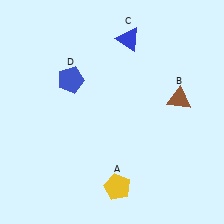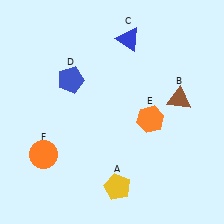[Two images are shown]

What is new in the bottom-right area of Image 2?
An orange hexagon (E) was added in the bottom-right area of Image 2.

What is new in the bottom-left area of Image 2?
An orange circle (F) was added in the bottom-left area of Image 2.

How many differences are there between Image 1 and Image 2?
There are 2 differences between the two images.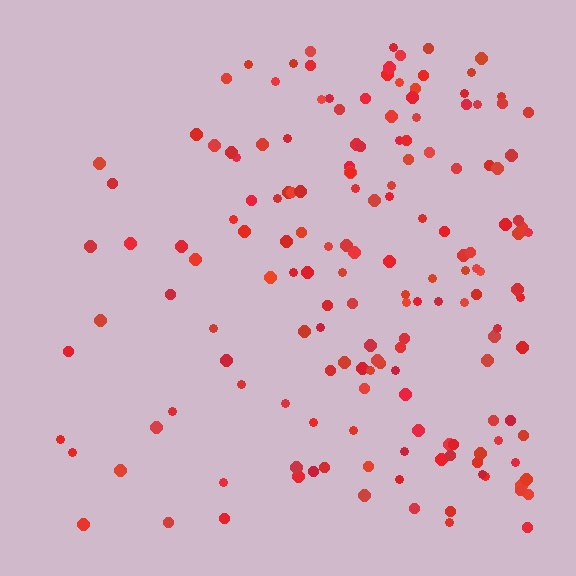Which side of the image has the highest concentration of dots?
The right.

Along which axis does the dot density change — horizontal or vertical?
Horizontal.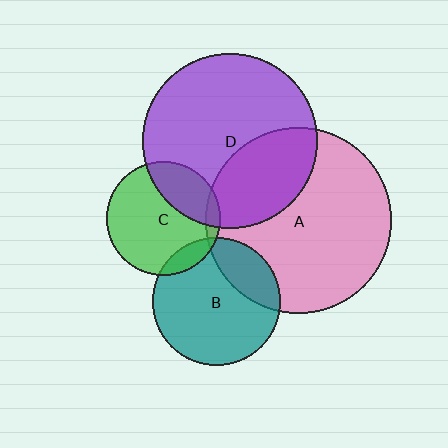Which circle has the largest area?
Circle A (pink).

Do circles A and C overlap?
Yes.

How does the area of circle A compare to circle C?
Approximately 2.7 times.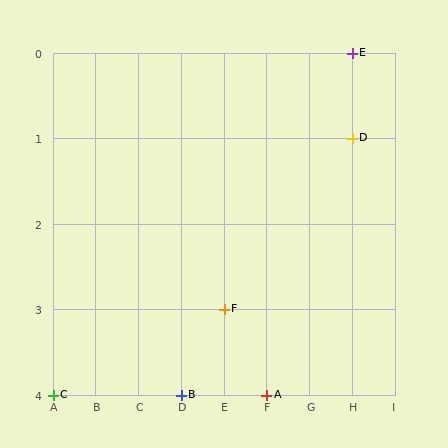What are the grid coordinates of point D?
Point D is at grid coordinates (H, 1).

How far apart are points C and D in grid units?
Points C and D are 7 columns and 3 rows apart (about 7.6 grid units diagonally).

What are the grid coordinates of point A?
Point A is at grid coordinates (F, 4).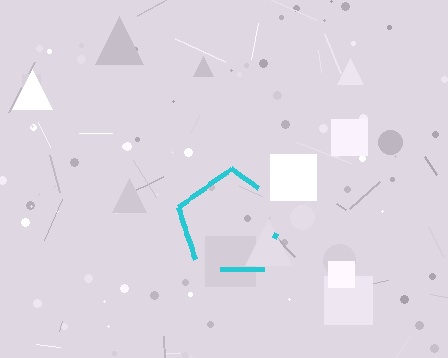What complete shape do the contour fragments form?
The contour fragments form a pentagon.